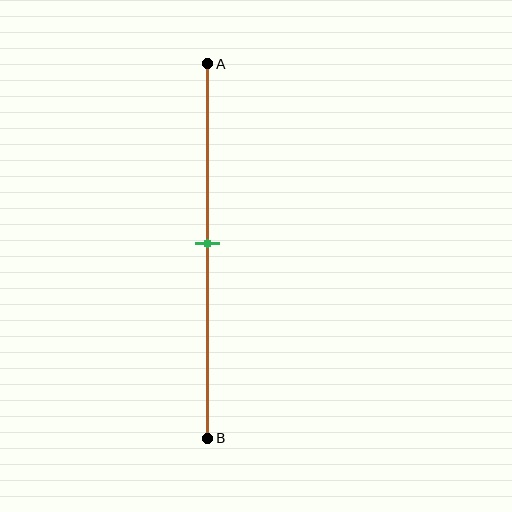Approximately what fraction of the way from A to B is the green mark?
The green mark is approximately 50% of the way from A to B.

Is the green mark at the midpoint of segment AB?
Yes, the mark is approximately at the midpoint.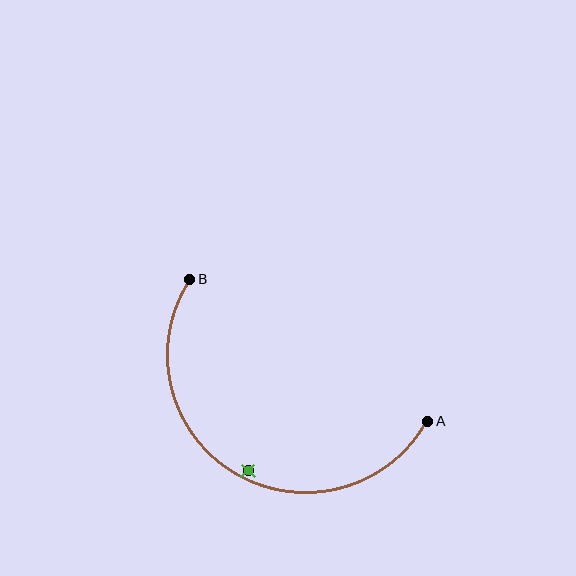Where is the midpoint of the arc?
The arc midpoint is the point on the curve farthest from the straight line joining A and B. It sits below that line.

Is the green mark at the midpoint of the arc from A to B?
No — the green mark does not lie on the arc at all. It sits slightly inside the curve.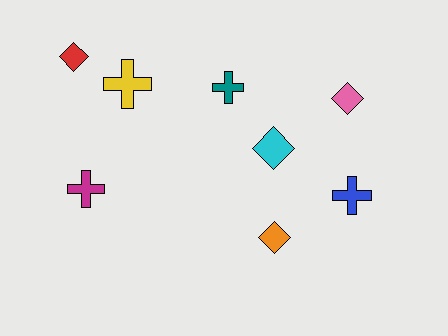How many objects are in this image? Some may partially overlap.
There are 8 objects.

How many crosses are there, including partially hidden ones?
There are 4 crosses.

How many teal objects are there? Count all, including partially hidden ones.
There is 1 teal object.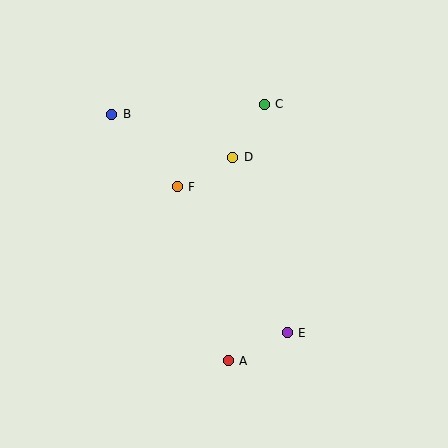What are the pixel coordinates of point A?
Point A is at (228, 361).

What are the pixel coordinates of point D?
Point D is at (233, 157).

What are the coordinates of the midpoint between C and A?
The midpoint between C and A is at (246, 233).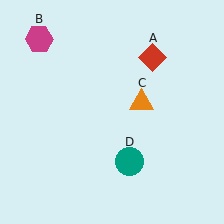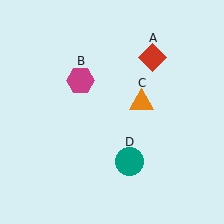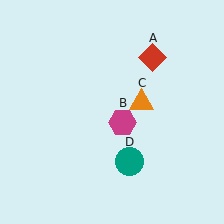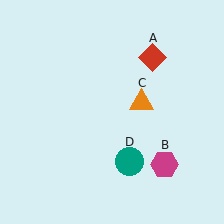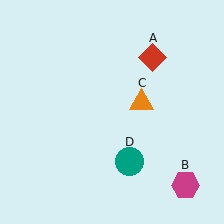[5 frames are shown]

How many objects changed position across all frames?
1 object changed position: magenta hexagon (object B).